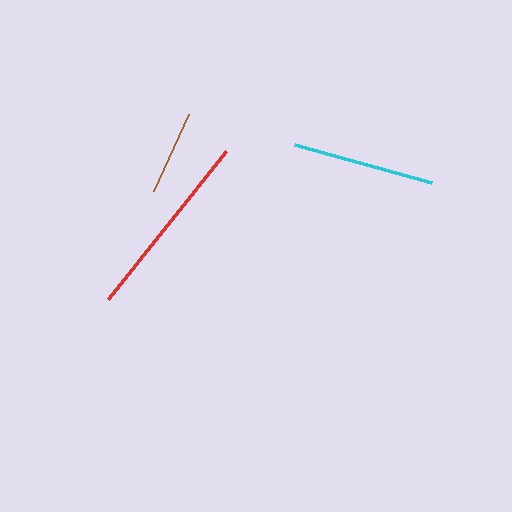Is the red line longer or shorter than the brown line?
The red line is longer than the brown line.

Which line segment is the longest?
The red line is the longest at approximately 190 pixels.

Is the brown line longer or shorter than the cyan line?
The cyan line is longer than the brown line.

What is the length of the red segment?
The red segment is approximately 190 pixels long.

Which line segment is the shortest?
The brown line is the shortest at approximately 83 pixels.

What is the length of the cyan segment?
The cyan segment is approximately 142 pixels long.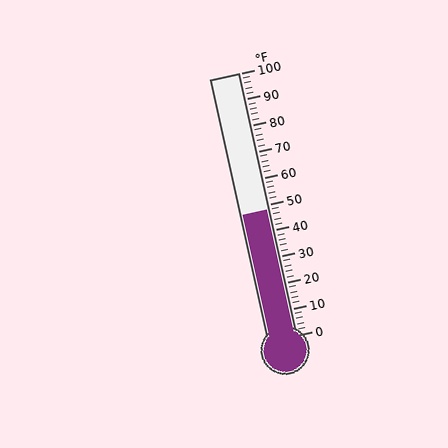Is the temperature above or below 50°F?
The temperature is below 50°F.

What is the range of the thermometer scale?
The thermometer scale ranges from 0°F to 100°F.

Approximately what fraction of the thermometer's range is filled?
The thermometer is filled to approximately 50% of its range.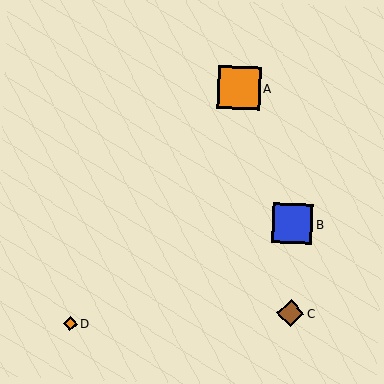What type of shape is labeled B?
Shape B is a blue square.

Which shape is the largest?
The orange square (labeled A) is the largest.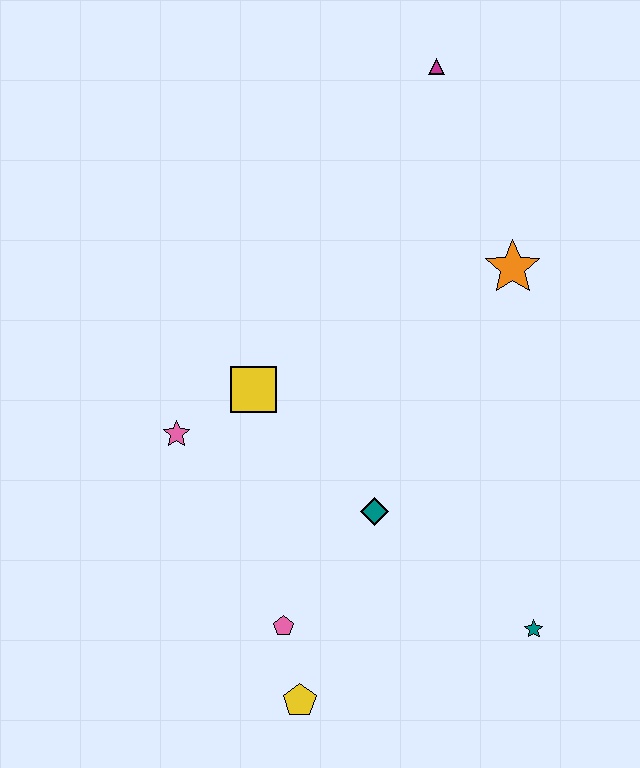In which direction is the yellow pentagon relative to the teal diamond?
The yellow pentagon is below the teal diamond.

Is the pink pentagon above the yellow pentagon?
Yes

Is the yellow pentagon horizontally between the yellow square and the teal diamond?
Yes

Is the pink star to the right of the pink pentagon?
No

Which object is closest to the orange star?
The magenta triangle is closest to the orange star.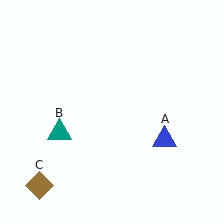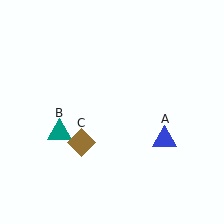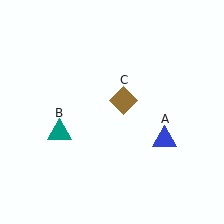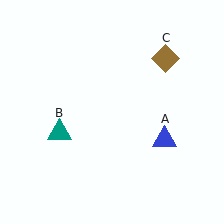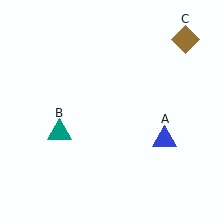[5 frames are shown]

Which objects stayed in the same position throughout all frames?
Blue triangle (object A) and teal triangle (object B) remained stationary.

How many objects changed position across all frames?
1 object changed position: brown diamond (object C).